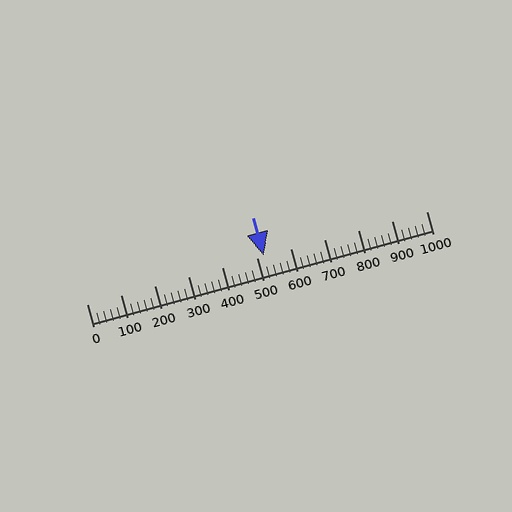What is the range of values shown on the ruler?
The ruler shows values from 0 to 1000.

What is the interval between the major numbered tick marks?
The major tick marks are spaced 100 units apart.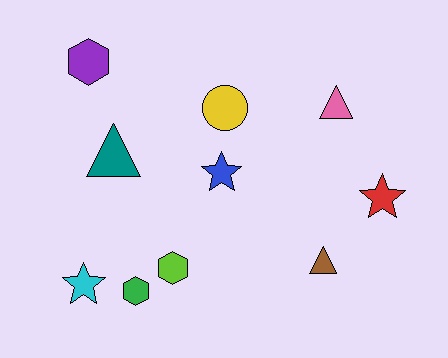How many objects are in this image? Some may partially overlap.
There are 10 objects.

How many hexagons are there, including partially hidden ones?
There are 3 hexagons.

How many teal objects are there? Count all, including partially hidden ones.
There is 1 teal object.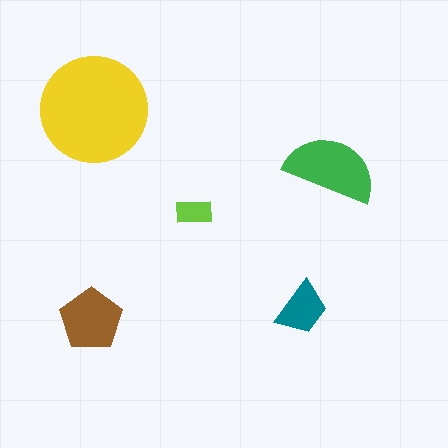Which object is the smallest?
The lime rectangle.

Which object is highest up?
The yellow circle is topmost.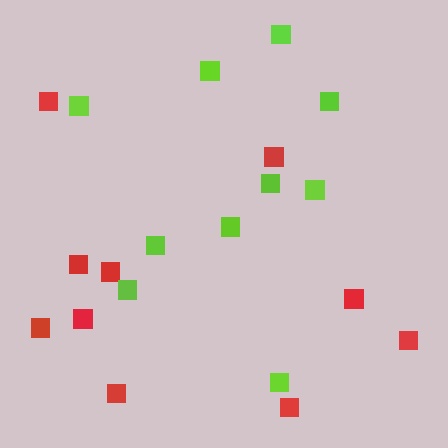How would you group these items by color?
There are 2 groups: one group of red squares (10) and one group of lime squares (10).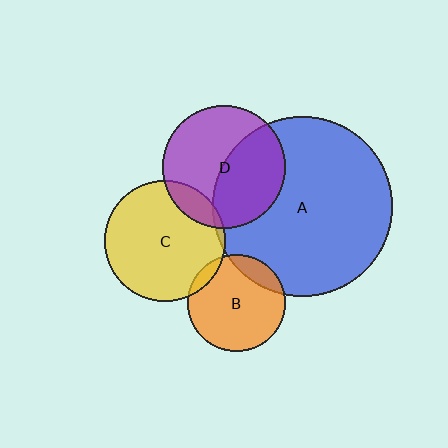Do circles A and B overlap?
Yes.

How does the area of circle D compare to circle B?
Approximately 1.6 times.